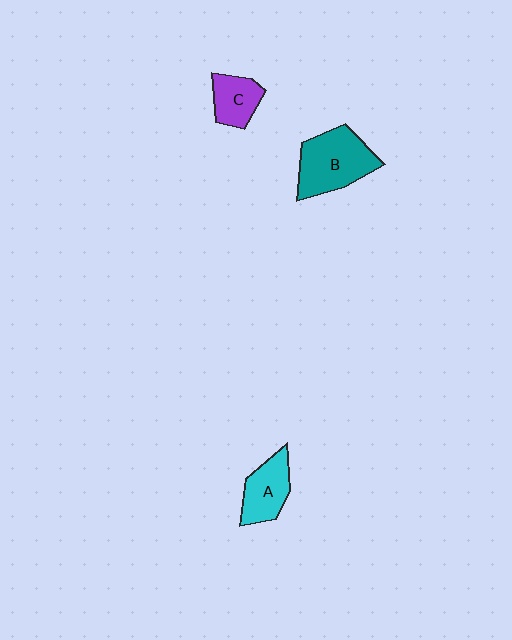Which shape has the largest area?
Shape B (teal).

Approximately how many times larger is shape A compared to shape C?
Approximately 1.2 times.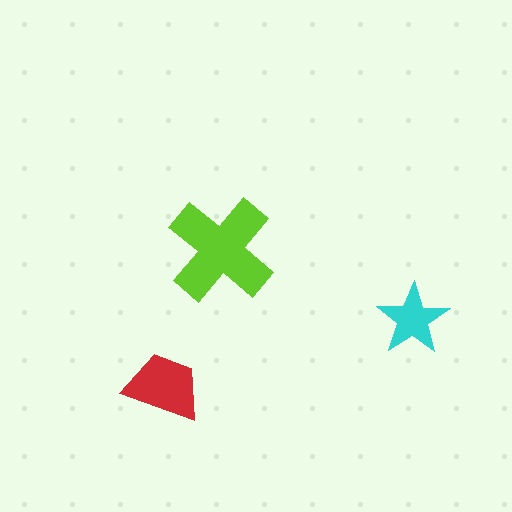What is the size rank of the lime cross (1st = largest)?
1st.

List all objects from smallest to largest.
The cyan star, the red trapezoid, the lime cross.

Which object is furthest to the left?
The red trapezoid is leftmost.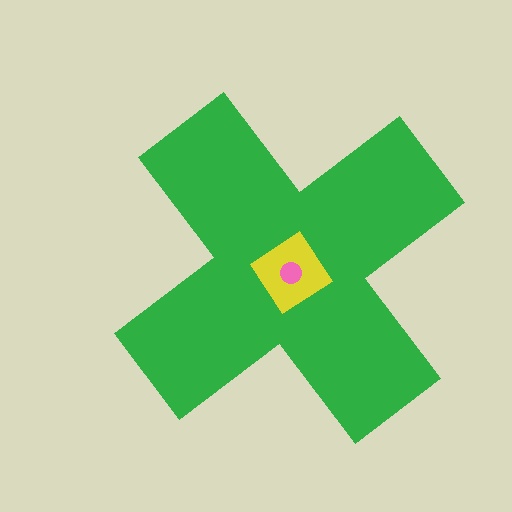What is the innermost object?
The pink circle.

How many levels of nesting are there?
3.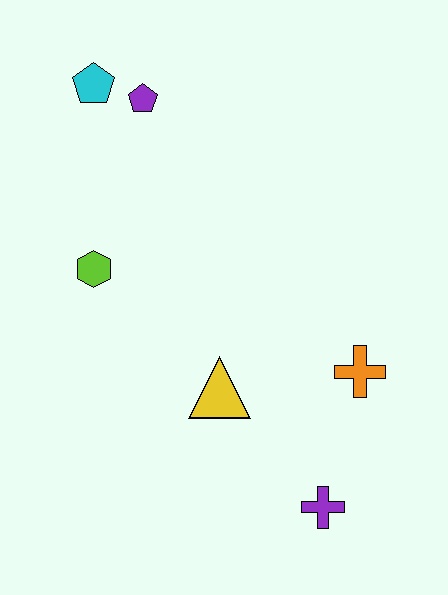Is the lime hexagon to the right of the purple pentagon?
No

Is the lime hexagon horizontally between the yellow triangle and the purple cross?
No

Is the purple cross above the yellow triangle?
No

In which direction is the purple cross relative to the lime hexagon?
The purple cross is below the lime hexagon.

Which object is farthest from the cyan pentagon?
The purple cross is farthest from the cyan pentagon.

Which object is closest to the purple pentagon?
The cyan pentagon is closest to the purple pentagon.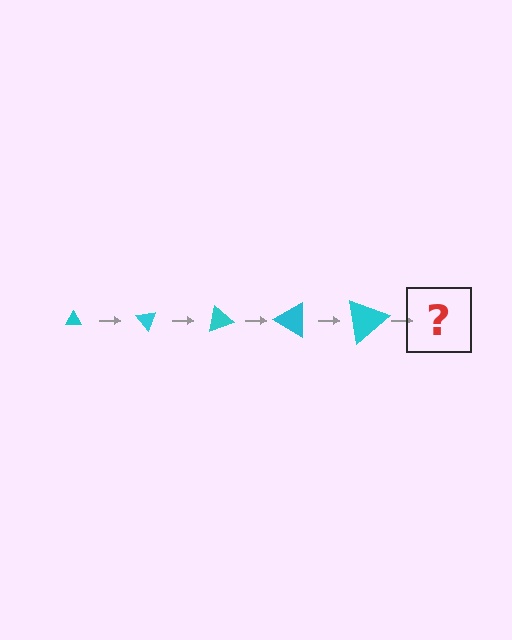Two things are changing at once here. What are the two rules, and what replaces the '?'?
The two rules are that the triangle grows larger each step and it rotates 50 degrees each step. The '?' should be a triangle, larger than the previous one and rotated 250 degrees from the start.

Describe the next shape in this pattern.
It should be a triangle, larger than the previous one and rotated 250 degrees from the start.